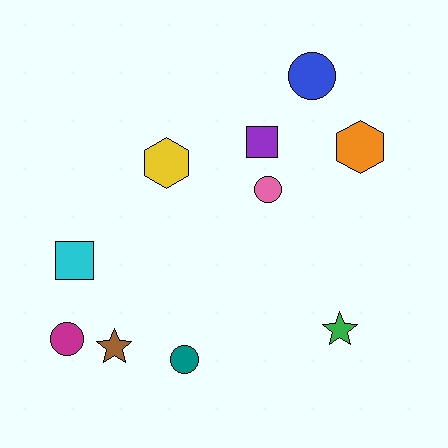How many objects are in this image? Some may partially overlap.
There are 10 objects.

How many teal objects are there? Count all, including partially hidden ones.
There is 1 teal object.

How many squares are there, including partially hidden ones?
There are 2 squares.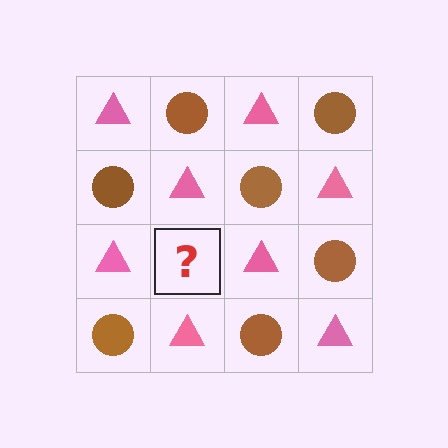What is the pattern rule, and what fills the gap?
The rule is that it alternates pink triangle and brown circle in a checkerboard pattern. The gap should be filled with a brown circle.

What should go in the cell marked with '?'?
The missing cell should contain a brown circle.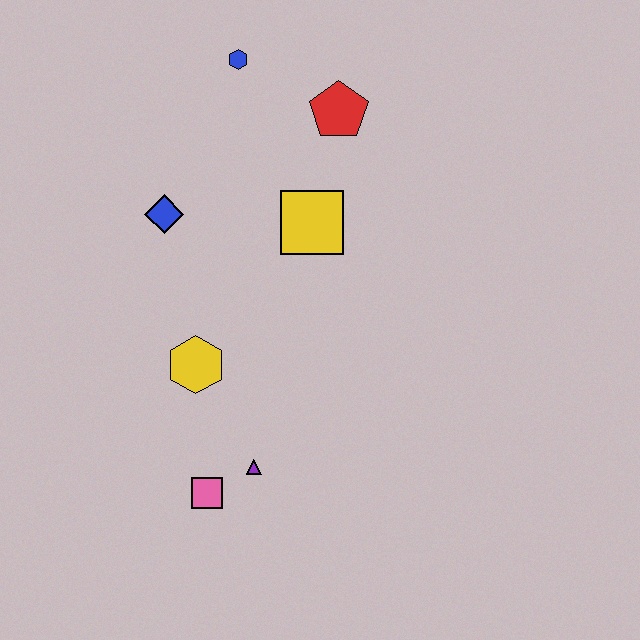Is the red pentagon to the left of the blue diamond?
No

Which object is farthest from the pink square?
The blue hexagon is farthest from the pink square.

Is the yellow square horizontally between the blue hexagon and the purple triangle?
No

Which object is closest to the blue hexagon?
The red pentagon is closest to the blue hexagon.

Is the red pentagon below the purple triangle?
No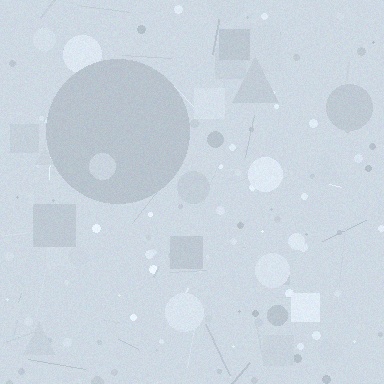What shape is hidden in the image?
A circle is hidden in the image.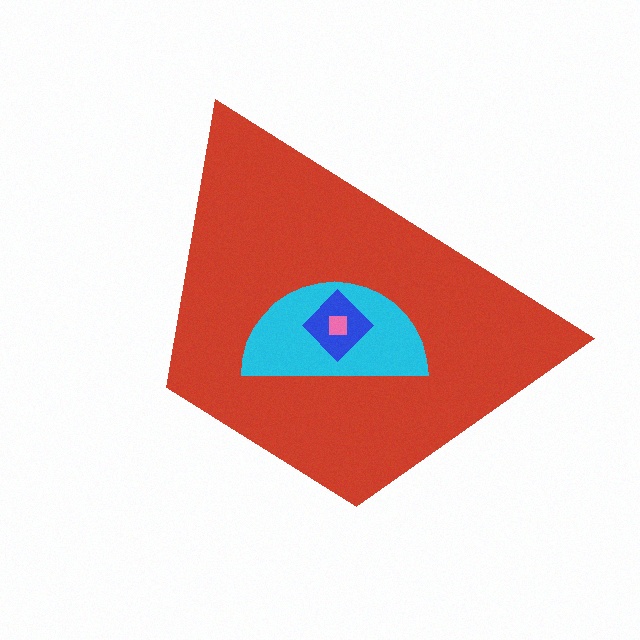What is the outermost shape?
The red trapezoid.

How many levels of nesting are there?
4.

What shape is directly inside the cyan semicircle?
The blue diamond.